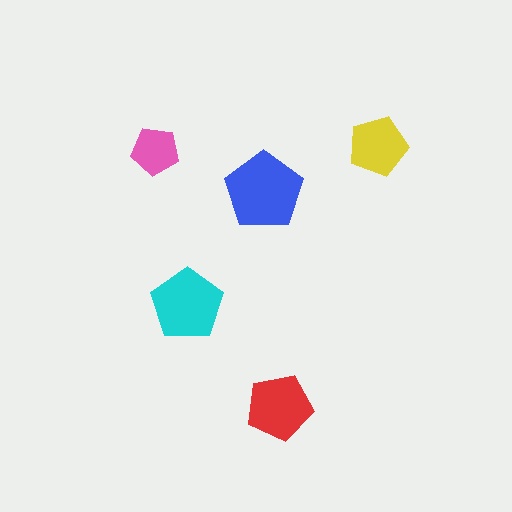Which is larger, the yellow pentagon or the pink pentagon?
The yellow one.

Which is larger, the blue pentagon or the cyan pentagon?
The blue one.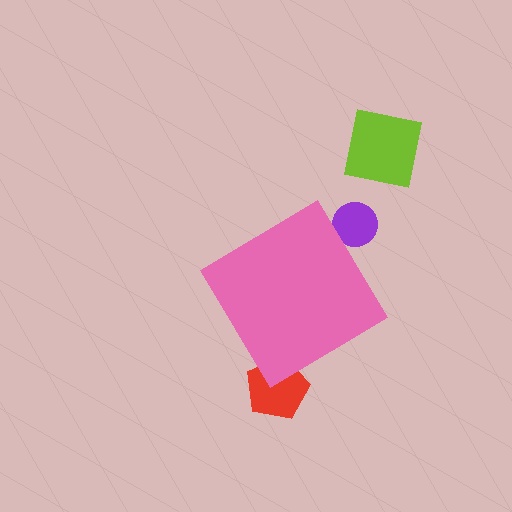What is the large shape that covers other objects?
A pink diamond.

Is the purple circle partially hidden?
Yes, the purple circle is partially hidden behind the pink diamond.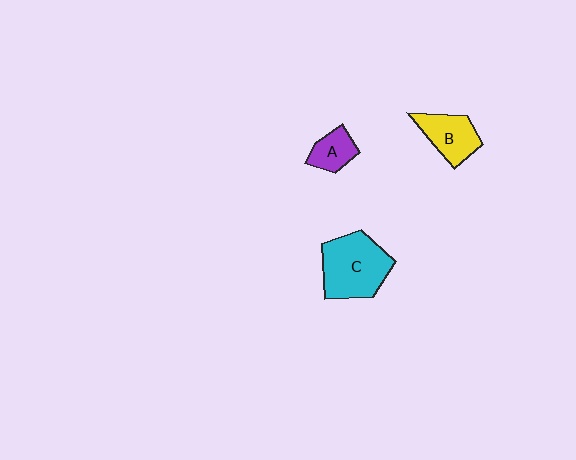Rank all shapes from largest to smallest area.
From largest to smallest: C (cyan), B (yellow), A (purple).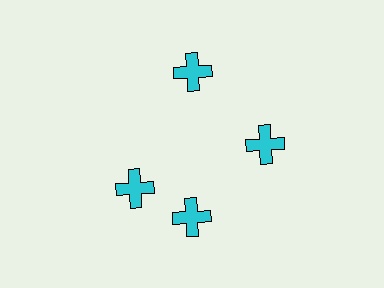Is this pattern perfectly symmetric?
No. The 4 cyan crosses are arranged in a ring, but one element near the 9 o'clock position is rotated out of alignment along the ring, breaking the 4-fold rotational symmetry.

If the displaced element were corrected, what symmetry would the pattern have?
It would have 4-fold rotational symmetry — the pattern would map onto itself every 90 degrees.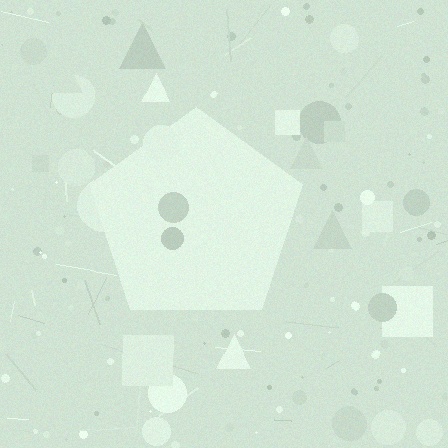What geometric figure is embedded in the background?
A pentagon is embedded in the background.